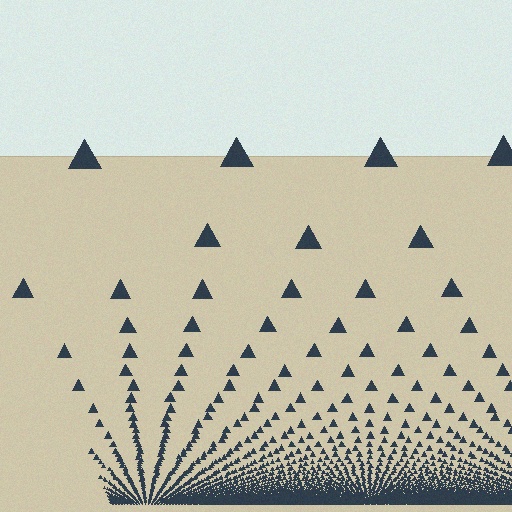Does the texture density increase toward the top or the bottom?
Density increases toward the bottom.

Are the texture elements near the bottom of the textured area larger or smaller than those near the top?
Smaller. The gradient is inverted — elements near the bottom are smaller and denser.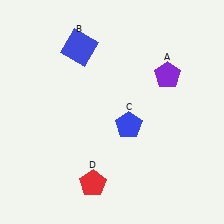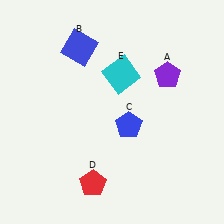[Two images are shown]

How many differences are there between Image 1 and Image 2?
There is 1 difference between the two images.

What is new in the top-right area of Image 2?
A cyan square (E) was added in the top-right area of Image 2.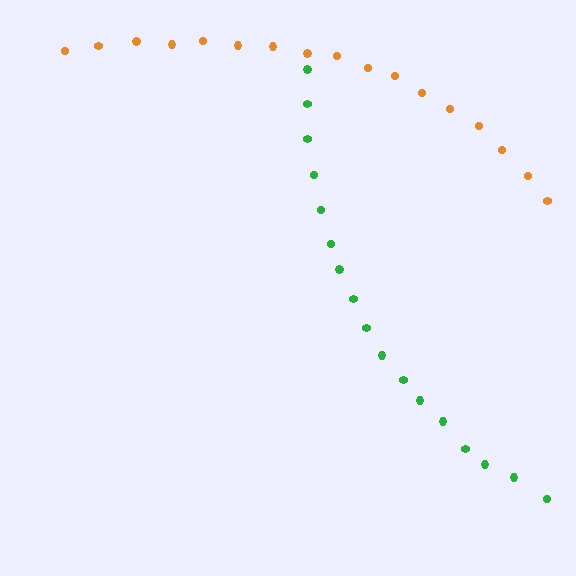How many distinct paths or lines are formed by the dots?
There are 2 distinct paths.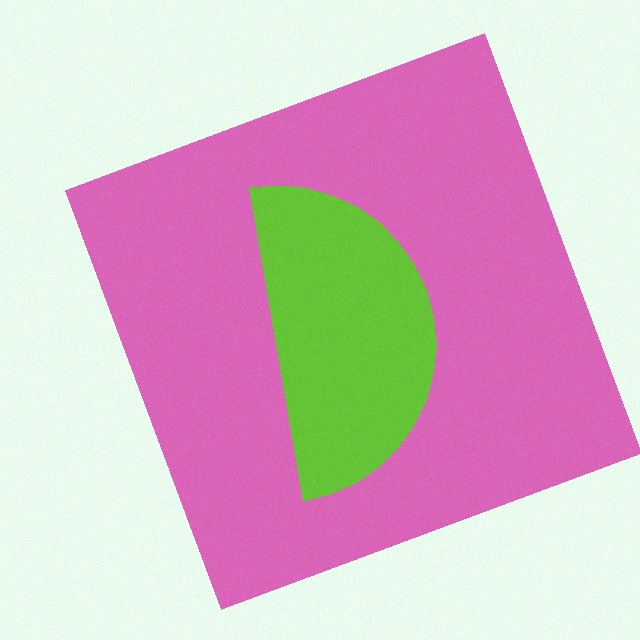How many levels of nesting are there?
2.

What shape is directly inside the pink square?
The lime semicircle.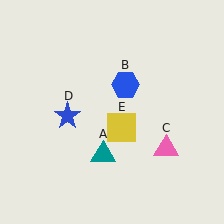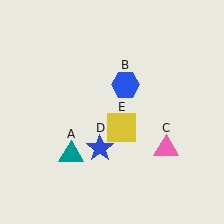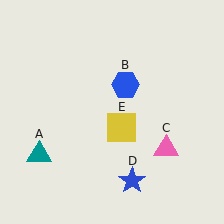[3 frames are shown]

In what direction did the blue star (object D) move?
The blue star (object D) moved down and to the right.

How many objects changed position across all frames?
2 objects changed position: teal triangle (object A), blue star (object D).